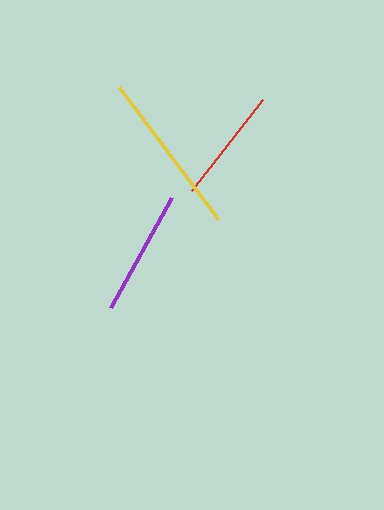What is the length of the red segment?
The red segment is approximately 115 pixels long.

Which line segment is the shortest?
The red line is the shortest at approximately 115 pixels.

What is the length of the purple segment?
The purple segment is approximately 126 pixels long.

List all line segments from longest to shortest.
From longest to shortest: yellow, purple, red.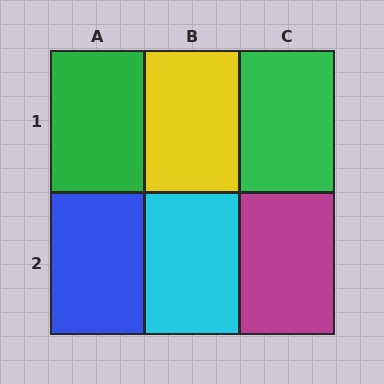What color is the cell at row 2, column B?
Cyan.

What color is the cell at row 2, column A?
Blue.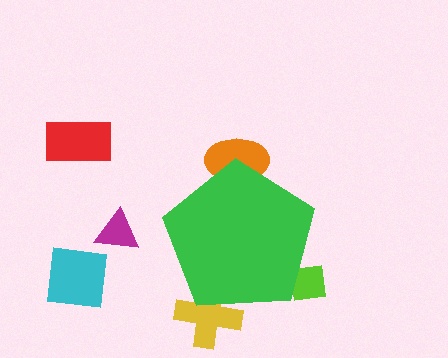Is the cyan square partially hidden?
No, the cyan square is fully visible.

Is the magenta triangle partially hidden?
No, the magenta triangle is fully visible.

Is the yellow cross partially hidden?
Yes, the yellow cross is partially hidden behind the green pentagon.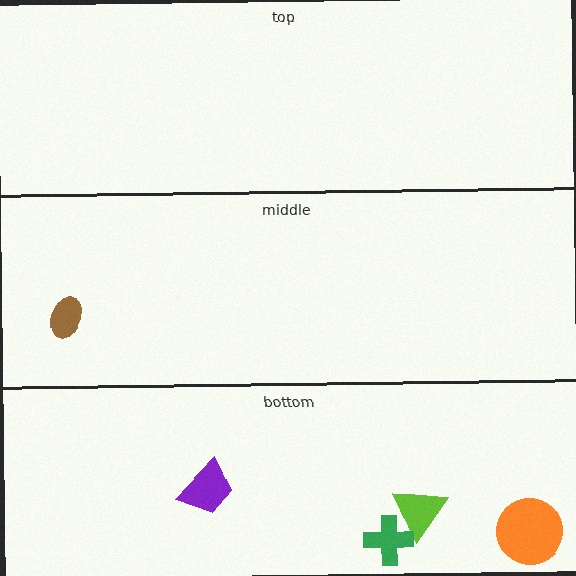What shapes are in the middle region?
The brown ellipse.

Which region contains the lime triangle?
The bottom region.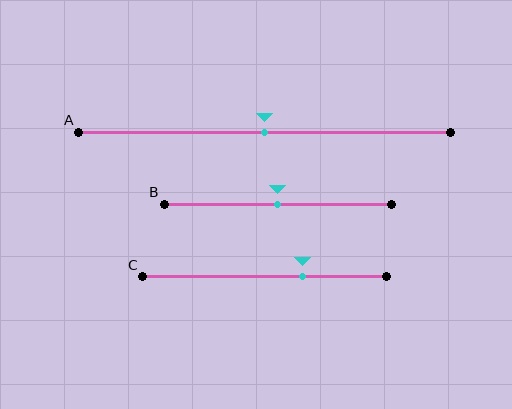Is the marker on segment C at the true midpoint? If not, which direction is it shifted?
No, the marker on segment C is shifted to the right by about 16% of the segment length.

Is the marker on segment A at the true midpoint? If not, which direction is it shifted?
Yes, the marker on segment A is at the true midpoint.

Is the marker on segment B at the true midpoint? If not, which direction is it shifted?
Yes, the marker on segment B is at the true midpoint.